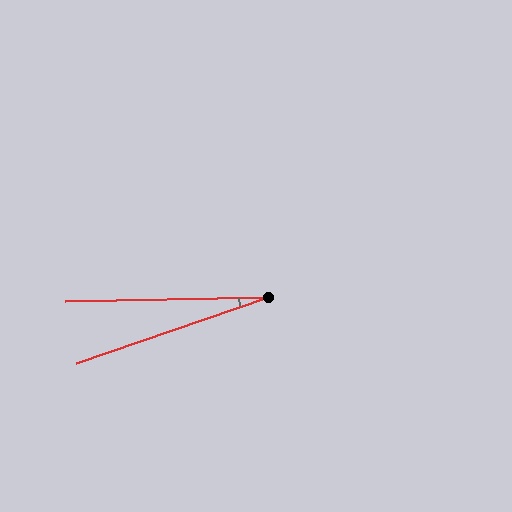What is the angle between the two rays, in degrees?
Approximately 18 degrees.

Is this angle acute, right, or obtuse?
It is acute.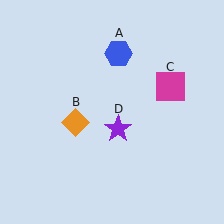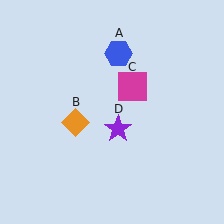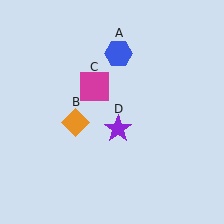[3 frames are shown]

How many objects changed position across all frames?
1 object changed position: magenta square (object C).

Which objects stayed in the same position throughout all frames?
Blue hexagon (object A) and orange diamond (object B) and purple star (object D) remained stationary.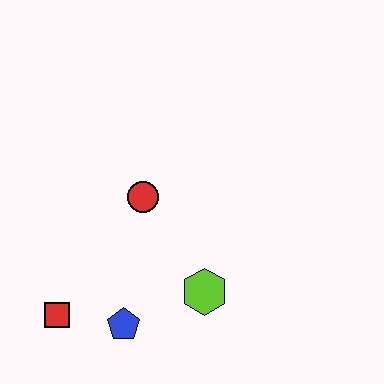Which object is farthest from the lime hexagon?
The red square is farthest from the lime hexagon.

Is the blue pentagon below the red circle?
Yes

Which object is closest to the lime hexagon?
The blue pentagon is closest to the lime hexagon.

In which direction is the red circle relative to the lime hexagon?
The red circle is above the lime hexagon.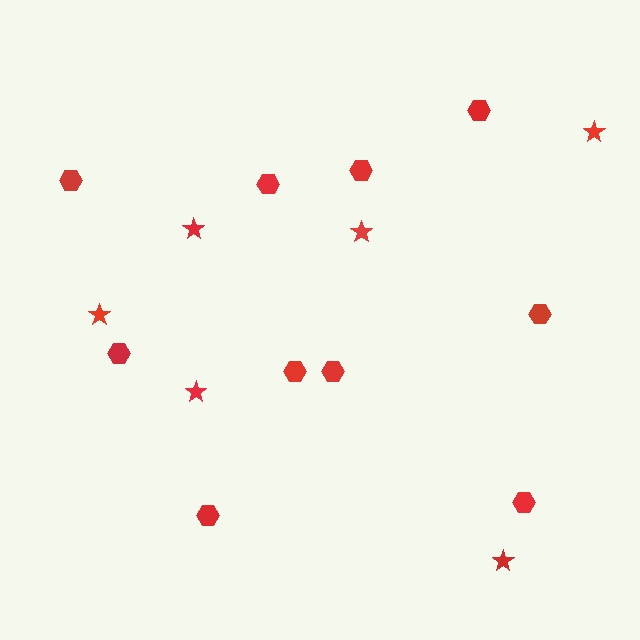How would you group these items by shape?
There are 2 groups: one group of stars (6) and one group of hexagons (10).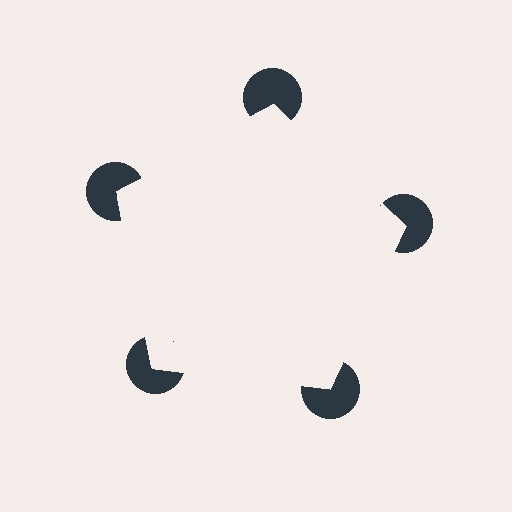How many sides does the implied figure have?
5 sides.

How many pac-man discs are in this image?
There are 5 — one at each vertex of the illusory pentagon.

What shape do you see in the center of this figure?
An illusory pentagon — its edges are inferred from the aligned wedge cuts in the pac-man discs, not physically drawn.